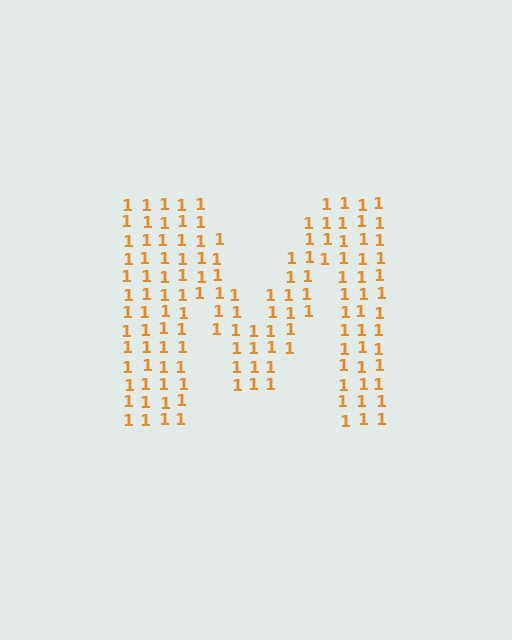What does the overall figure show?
The overall figure shows the letter M.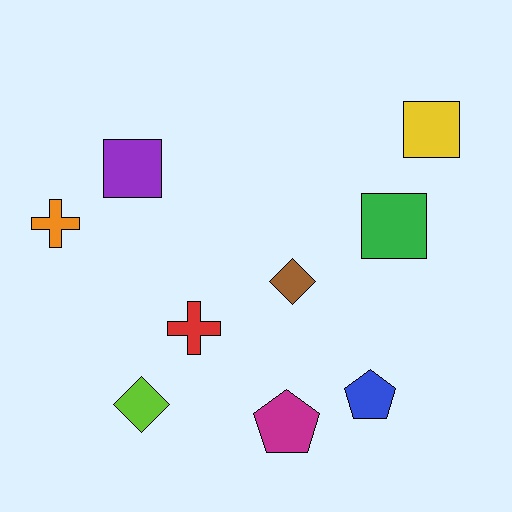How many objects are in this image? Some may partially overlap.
There are 9 objects.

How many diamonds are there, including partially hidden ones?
There are 2 diamonds.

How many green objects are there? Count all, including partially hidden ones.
There is 1 green object.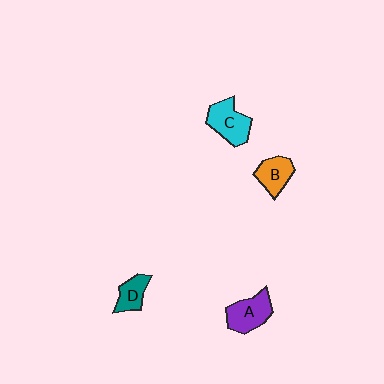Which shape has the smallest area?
Shape D (teal).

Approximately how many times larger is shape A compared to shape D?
Approximately 1.5 times.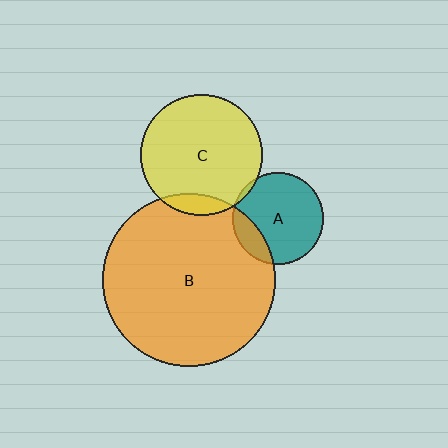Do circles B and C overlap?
Yes.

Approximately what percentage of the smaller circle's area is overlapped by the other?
Approximately 10%.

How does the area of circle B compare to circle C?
Approximately 2.0 times.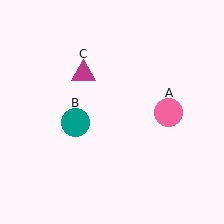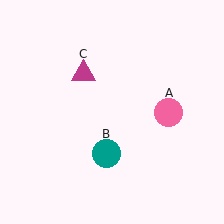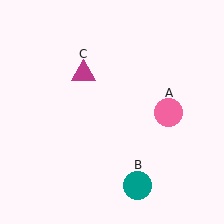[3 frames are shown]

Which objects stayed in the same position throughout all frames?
Pink circle (object A) and magenta triangle (object C) remained stationary.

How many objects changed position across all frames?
1 object changed position: teal circle (object B).